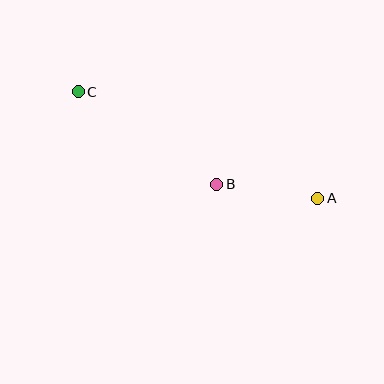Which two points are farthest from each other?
Points A and C are farthest from each other.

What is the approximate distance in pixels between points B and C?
The distance between B and C is approximately 166 pixels.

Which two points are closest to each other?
Points A and B are closest to each other.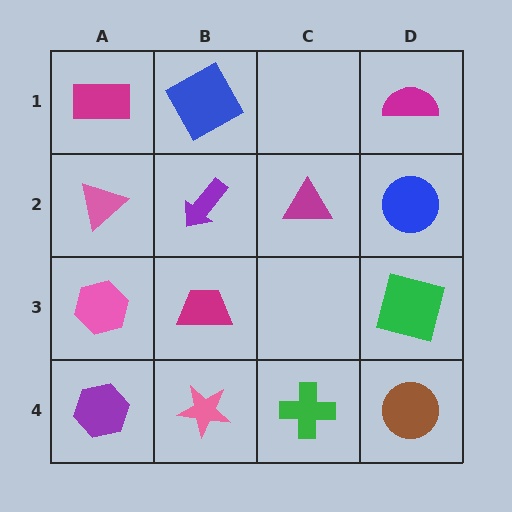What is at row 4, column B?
A pink star.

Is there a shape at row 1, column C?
No, that cell is empty.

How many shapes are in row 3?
3 shapes.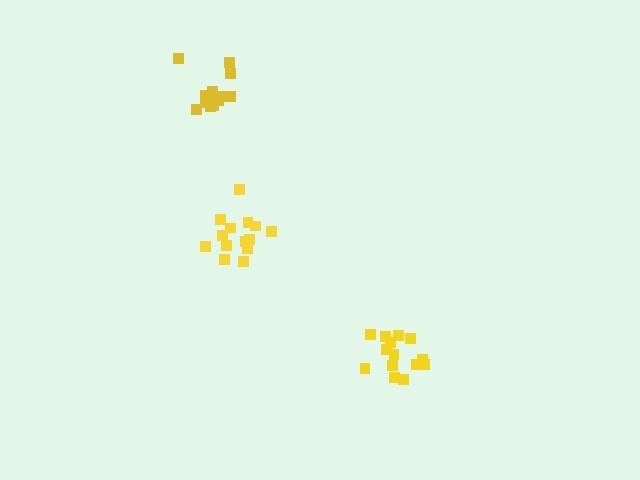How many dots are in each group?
Group 1: 14 dots, Group 2: 14 dots, Group 3: 14 dots (42 total).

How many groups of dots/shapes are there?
There are 3 groups.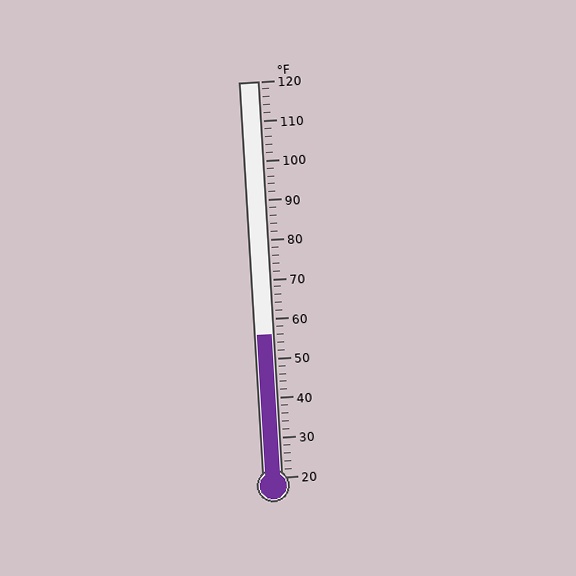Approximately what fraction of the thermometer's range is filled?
The thermometer is filled to approximately 35% of its range.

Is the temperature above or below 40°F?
The temperature is above 40°F.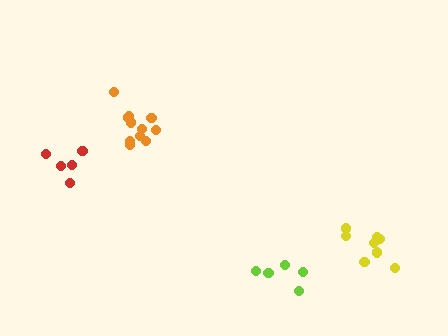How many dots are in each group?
Group 1: 5 dots, Group 2: 8 dots, Group 3: 11 dots, Group 4: 5 dots (29 total).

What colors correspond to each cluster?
The clusters are colored: red, yellow, orange, lime.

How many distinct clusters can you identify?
There are 4 distinct clusters.